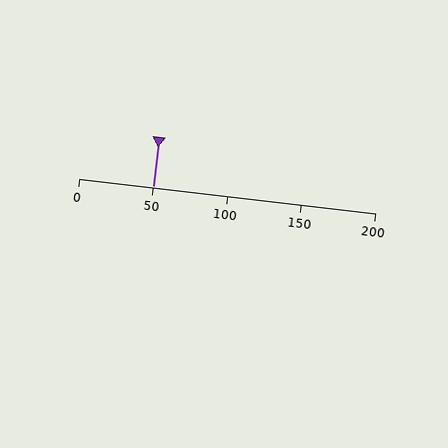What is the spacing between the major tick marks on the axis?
The major ticks are spaced 50 apart.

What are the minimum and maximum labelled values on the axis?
The axis runs from 0 to 200.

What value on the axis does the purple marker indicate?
The marker indicates approximately 50.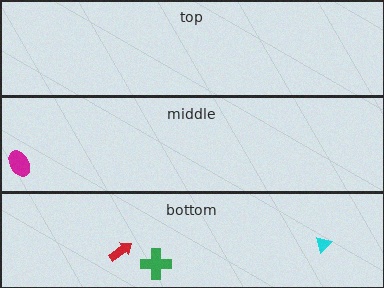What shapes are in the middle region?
The magenta ellipse.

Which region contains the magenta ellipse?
The middle region.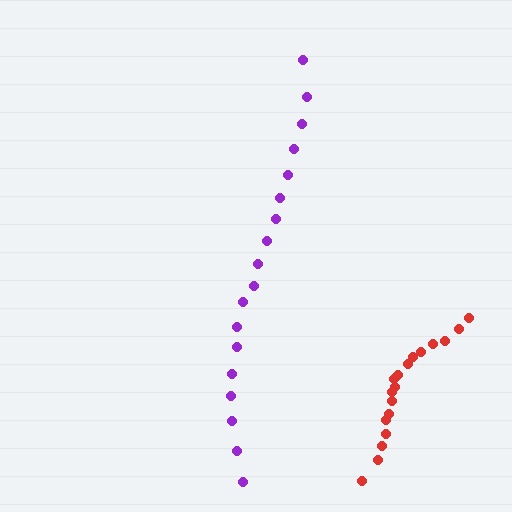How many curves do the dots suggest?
There are 2 distinct paths.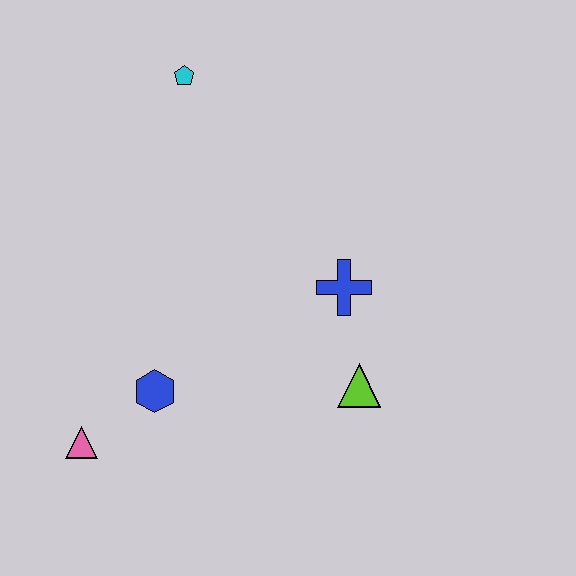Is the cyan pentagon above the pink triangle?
Yes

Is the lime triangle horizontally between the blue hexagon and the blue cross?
No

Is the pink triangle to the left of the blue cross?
Yes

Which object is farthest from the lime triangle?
The cyan pentagon is farthest from the lime triangle.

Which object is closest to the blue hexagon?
The pink triangle is closest to the blue hexagon.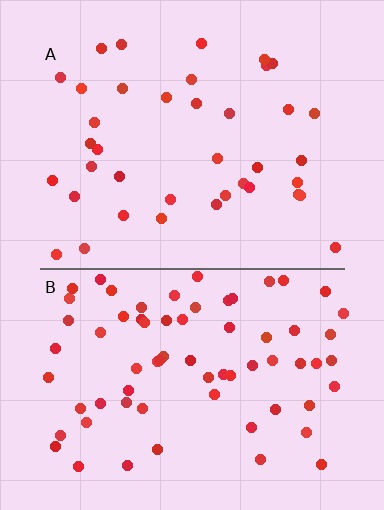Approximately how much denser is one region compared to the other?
Approximately 1.8× — region B over region A.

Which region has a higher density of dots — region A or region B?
B (the bottom).